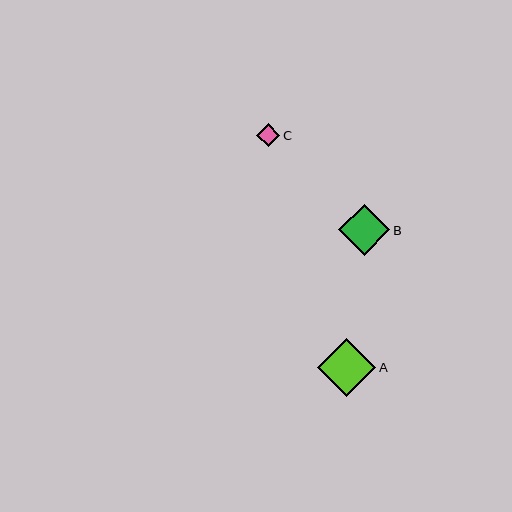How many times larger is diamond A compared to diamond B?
Diamond A is approximately 1.1 times the size of diamond B.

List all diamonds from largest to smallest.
From largest to smallest: A, B, C.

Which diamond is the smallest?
Diamond C is the smallest with a size of approximately 23 pixels.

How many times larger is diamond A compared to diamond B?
Diamond A is approximately 1.1 times the size of diamond B.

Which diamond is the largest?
Diamond A is the largest with a size of approximately 58 pixels.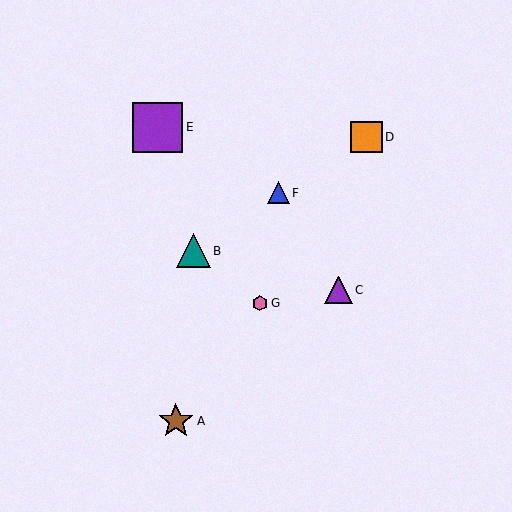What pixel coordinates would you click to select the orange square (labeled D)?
Click at (367, 137) to select the orange square D.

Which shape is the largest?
The purple square (labeled E) is the largest.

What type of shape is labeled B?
Shape B is a teal triangle.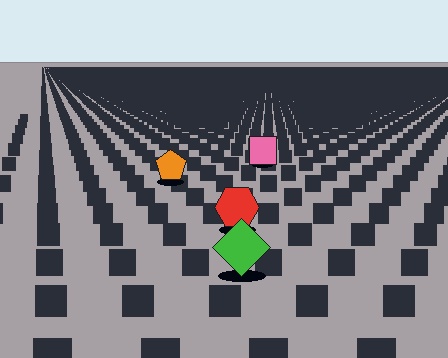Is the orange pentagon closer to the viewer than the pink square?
Yes. The orange pentagon is closer — you can tell from the texture gradient: the ground texture is coarser near it.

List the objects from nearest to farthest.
From nearest to farthest: the green diamond, the red hexagon, the orange pentagon, the pink square.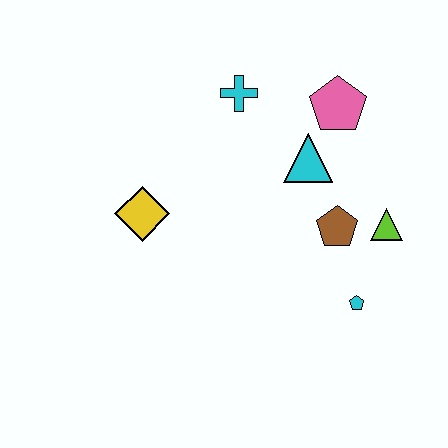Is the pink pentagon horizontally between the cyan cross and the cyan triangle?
No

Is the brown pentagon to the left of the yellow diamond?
No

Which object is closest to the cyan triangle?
The pink pentagon is closest to the cyan triangle.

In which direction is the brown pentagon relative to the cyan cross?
The brown pentagon is below the cyan cross.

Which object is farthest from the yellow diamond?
The lime triangle is farthest from the yellow diamond.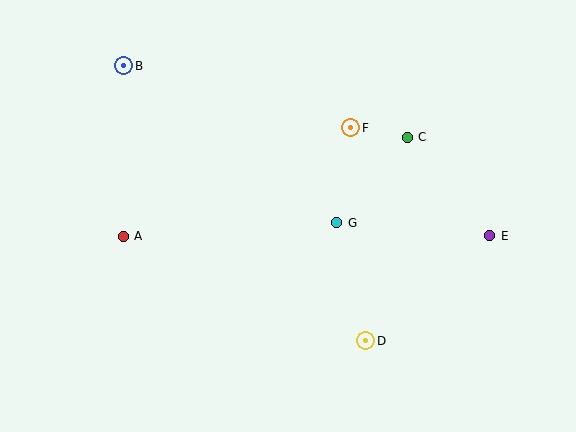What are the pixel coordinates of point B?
Point B is at (124, 66).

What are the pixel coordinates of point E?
Point E is at (490, 236).